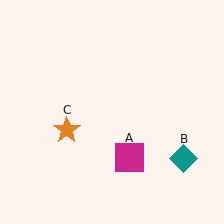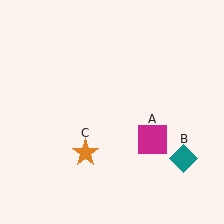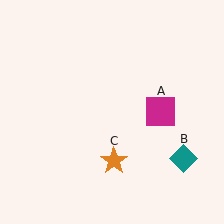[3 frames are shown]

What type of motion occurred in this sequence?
The magenta square (object A), orange star (object C) rotated counterclockwise around the center of the scene.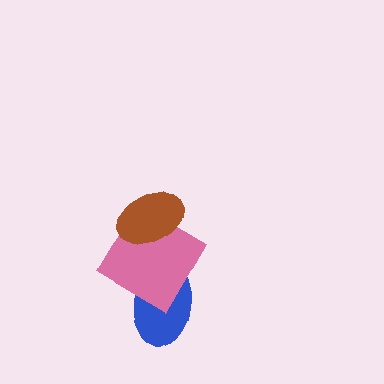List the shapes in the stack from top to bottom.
From top to bottom: the brown ellipse, the pink diamond, the blue ellipse.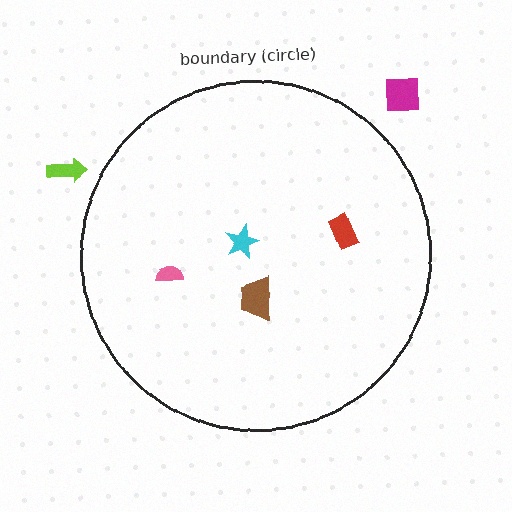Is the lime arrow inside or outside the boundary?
Outside.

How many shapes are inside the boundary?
4 inside, 2 outside.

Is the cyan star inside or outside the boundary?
Inside.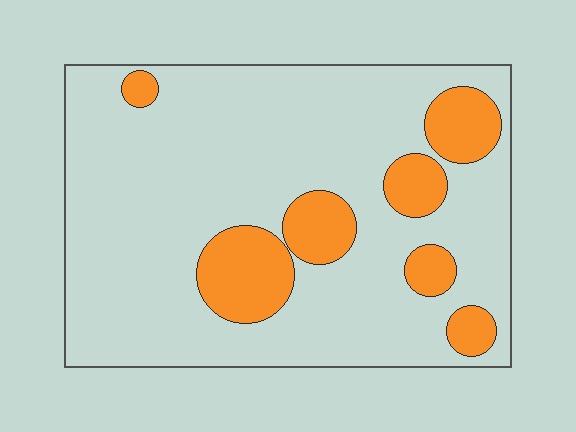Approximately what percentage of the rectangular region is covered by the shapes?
Approximately 20%.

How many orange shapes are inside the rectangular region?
7.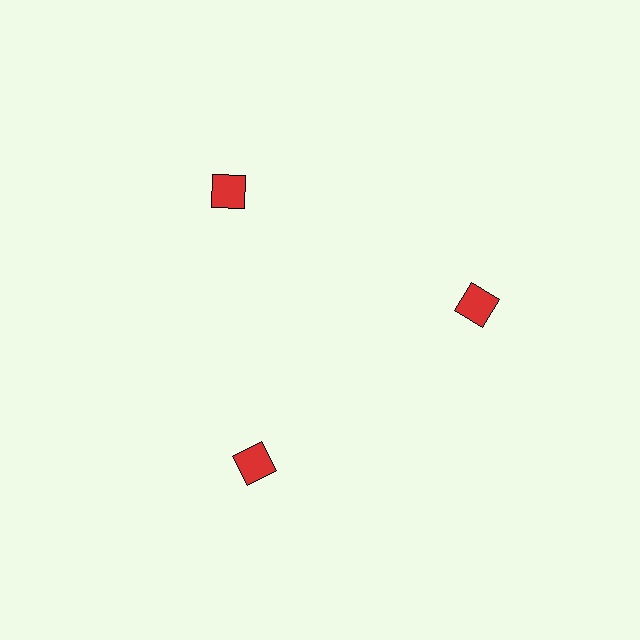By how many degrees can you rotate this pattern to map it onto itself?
The pattern maps onto itself every 120 degrees of rotation.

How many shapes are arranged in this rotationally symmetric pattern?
There are 3 shapes, arranged in 3 groups of 1.